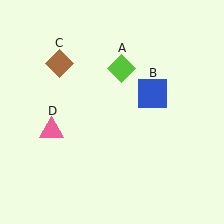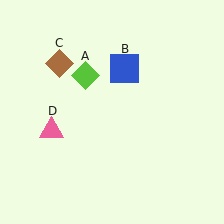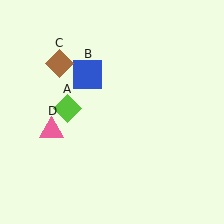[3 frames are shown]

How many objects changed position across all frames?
2 objects changed position: lime diamond (object A), blue square (object B).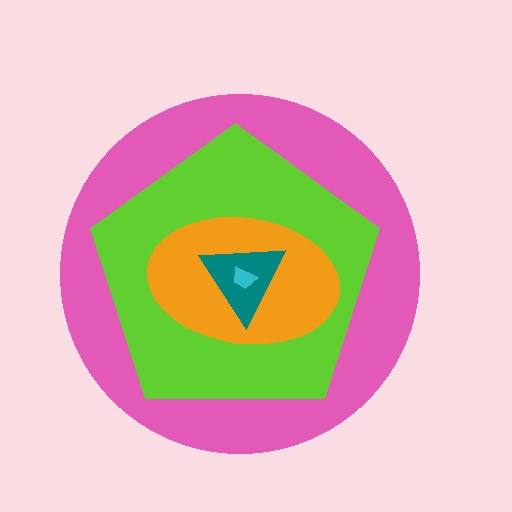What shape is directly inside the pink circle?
The lime pentagon.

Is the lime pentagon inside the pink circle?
Yes.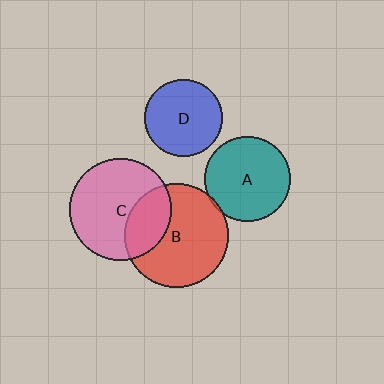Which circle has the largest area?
Circle B (red).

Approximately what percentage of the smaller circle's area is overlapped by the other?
Approximately 5%.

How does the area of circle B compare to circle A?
Approximately 1.5 times.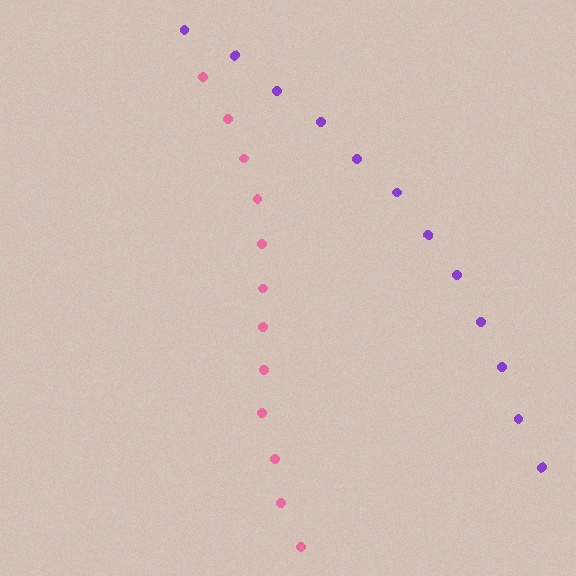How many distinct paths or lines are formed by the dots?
There are 2 distinct paths.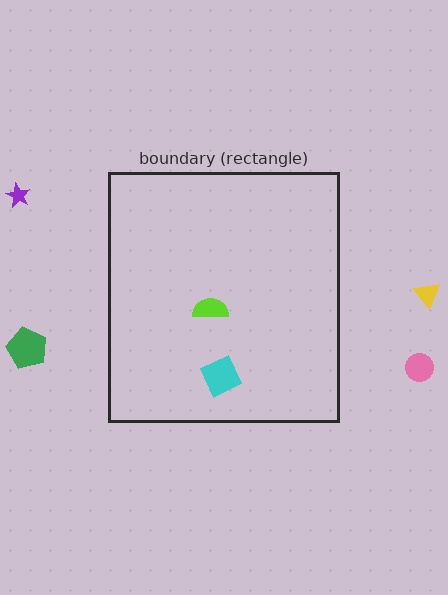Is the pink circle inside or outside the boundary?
Outside.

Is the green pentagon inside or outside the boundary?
Outside.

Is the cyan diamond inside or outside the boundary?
Inside.